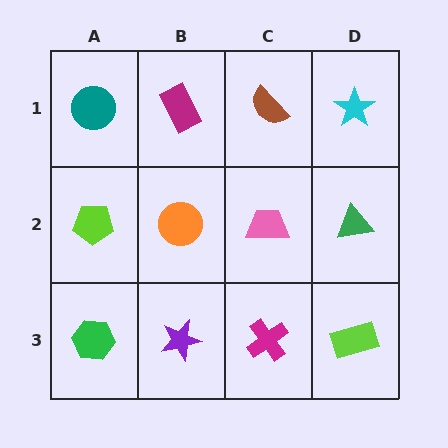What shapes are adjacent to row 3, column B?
An orange circle (row 2, column B), a green hexagon (row 3, column A), a magenta cross (row 3, column C).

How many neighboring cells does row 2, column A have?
3.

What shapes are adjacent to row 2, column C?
A brown semicircle (row 1, column C), a magenta cross (row 3, column C), an orange circle (row 2, column B), a green triangle (row 2, column D).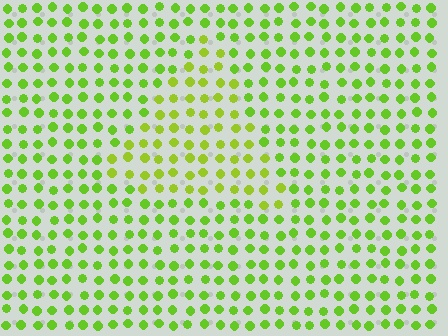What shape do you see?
I see a triangle.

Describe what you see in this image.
The image is filled with small lime elements in a uniform arrangement. A triangle-shaped region is visible where the elements are tinted to a slightly different hue, forming a subtle color boundary.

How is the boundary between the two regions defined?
The boundary is defined purely by a slight shift in hue (about 18 degrees). Spacing, size, and orientation are identical on both sides.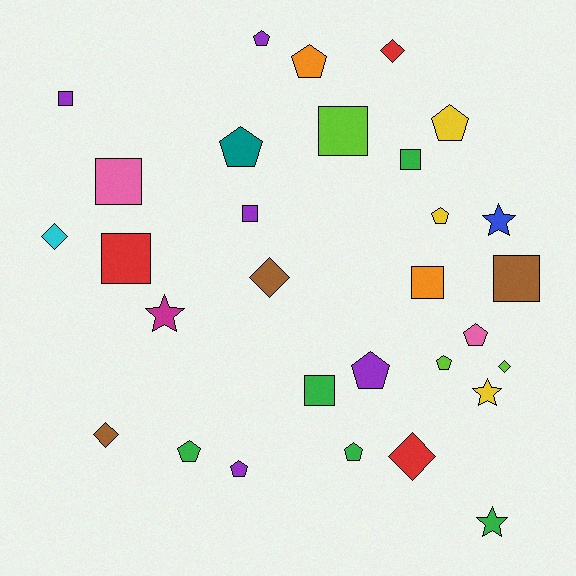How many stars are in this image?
There are 4 stars.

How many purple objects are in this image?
There are 5 purple objects.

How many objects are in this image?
There are 30 objects.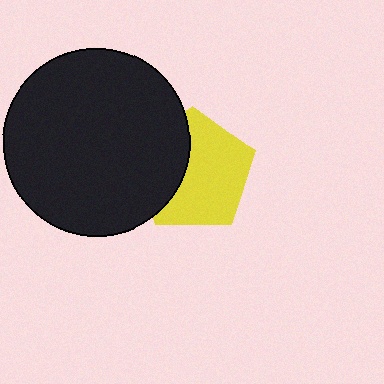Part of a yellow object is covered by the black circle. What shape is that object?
It is a pentagon.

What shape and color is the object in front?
The object in front is a black circle.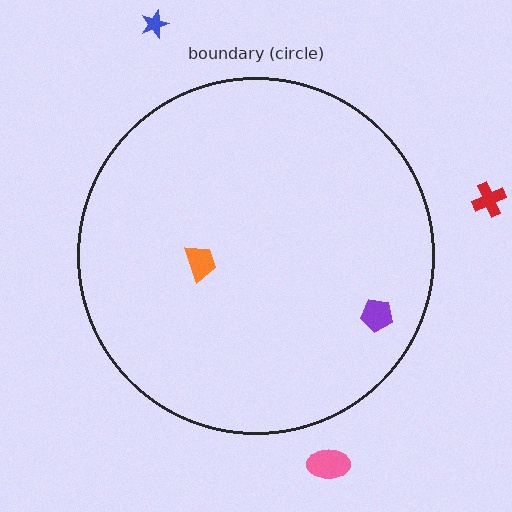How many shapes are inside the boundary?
2 inside, 3 outside.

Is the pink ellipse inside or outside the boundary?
Outside.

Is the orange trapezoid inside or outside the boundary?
Inside.